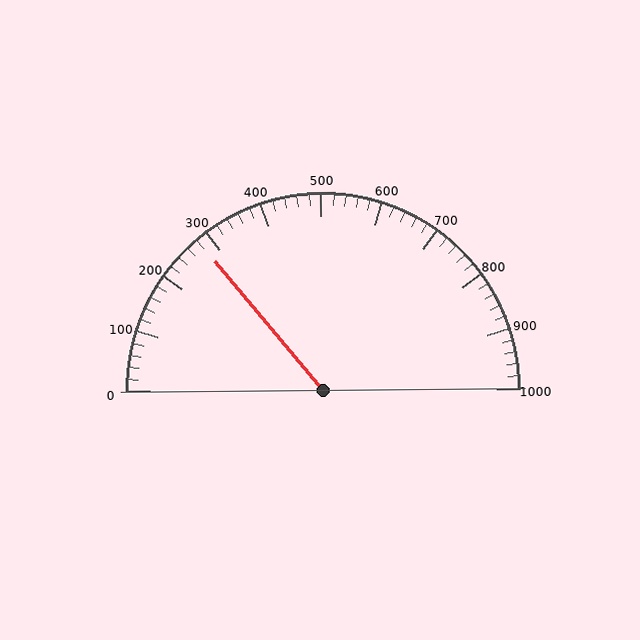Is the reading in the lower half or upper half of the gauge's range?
The reading is in the lower half of the range (0 to 1000).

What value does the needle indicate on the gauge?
The needle indicates approximately 280.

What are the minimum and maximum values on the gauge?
The gauge ranges from 0 to 1000.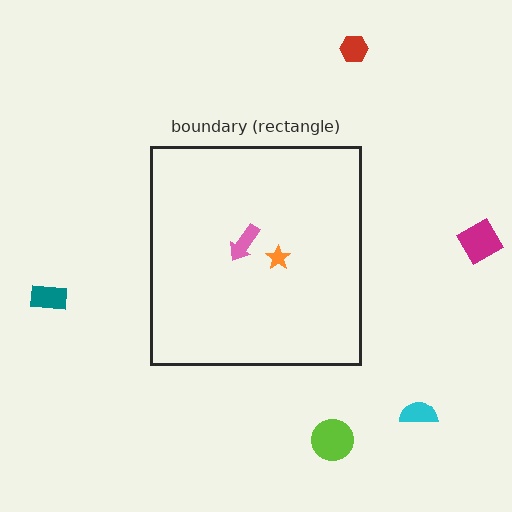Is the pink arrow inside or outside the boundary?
Inside.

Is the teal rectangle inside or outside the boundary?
Outside.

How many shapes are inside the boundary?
2 inside, 5 outside.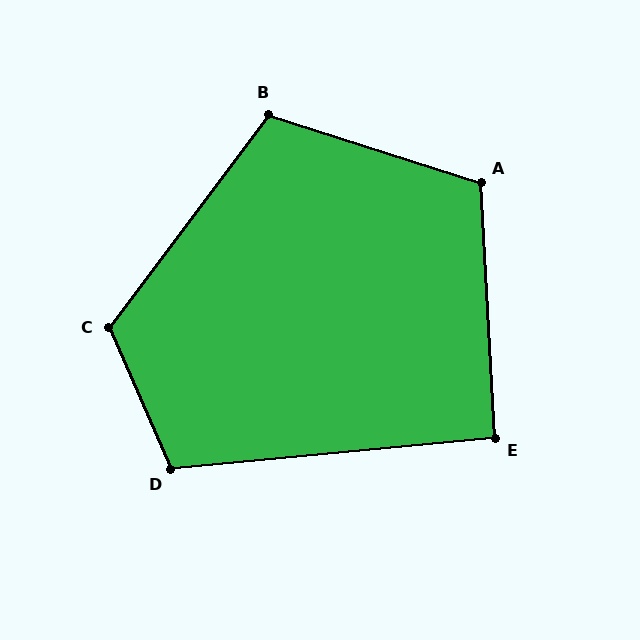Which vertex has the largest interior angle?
C, at approximately 120 degrees.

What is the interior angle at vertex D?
Approximately 108 degrees (obtuse).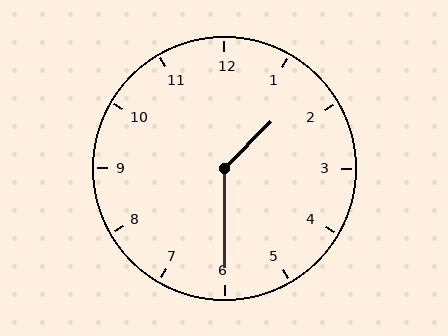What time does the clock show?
1:30.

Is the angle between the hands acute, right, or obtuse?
It is obtuse.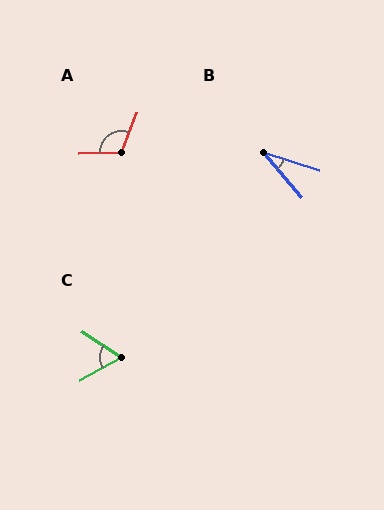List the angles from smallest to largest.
B (32°), C (63°), A (112°).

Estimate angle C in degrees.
Approximately 63 degrees.